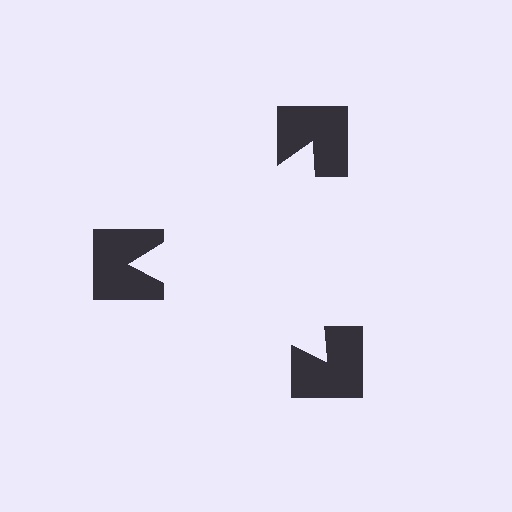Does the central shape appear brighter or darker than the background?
It typically appears slightly brighter than the background, even though no actual brightness change is drawn.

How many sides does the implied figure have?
3 sides.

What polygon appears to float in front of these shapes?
An illusory triangle — its edges are inferred from the aligned wedge cuts in the notched squares, not physically drawn.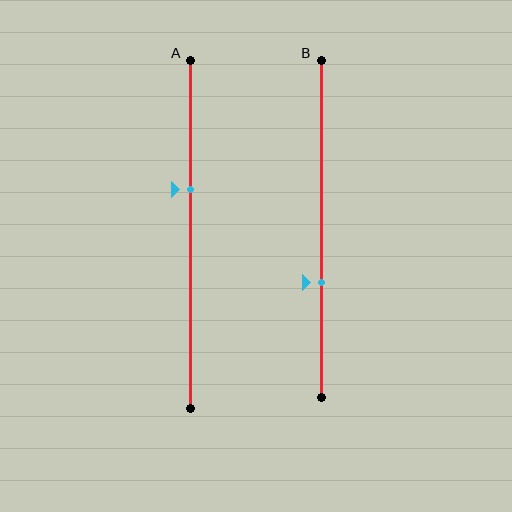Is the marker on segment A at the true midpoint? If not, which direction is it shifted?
No, the marker on segment A is shifted upward by about 13% of the segment length.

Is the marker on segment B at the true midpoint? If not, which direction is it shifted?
No, the marker on segment B is shifted downward by about 16% of the segment length.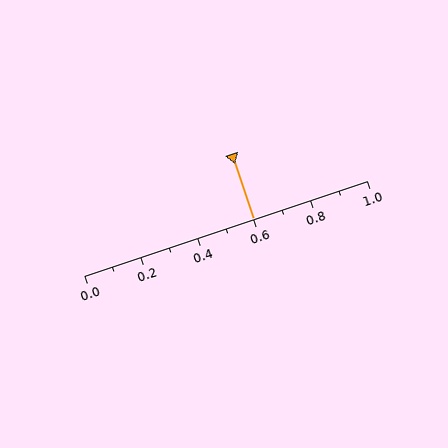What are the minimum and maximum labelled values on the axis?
The axis runs from 0.0 to 1.0.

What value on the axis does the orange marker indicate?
The marker indicates approximately 0.6.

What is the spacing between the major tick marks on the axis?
The major ticks are spaced 0.2 apart.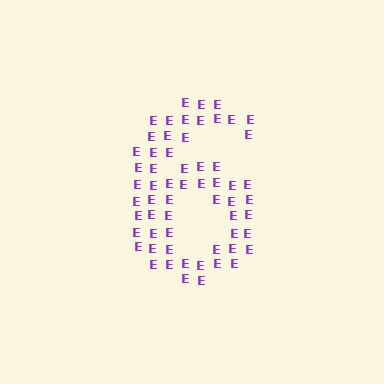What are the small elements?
The small elements are letter E's.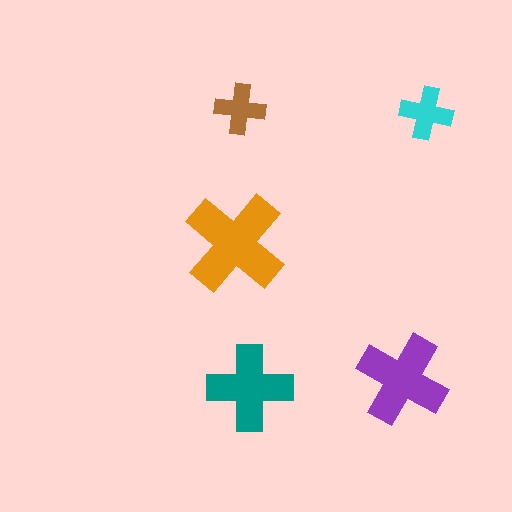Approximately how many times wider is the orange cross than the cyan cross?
About 2 times wider.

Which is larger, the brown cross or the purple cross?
The purple one.